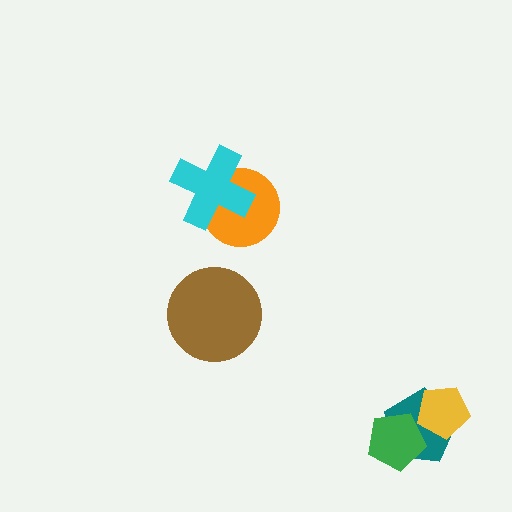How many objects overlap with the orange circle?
1 object overlaps with the orange circle.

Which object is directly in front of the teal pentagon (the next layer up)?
The yellow pentagon is directly in front of the teal pentagon.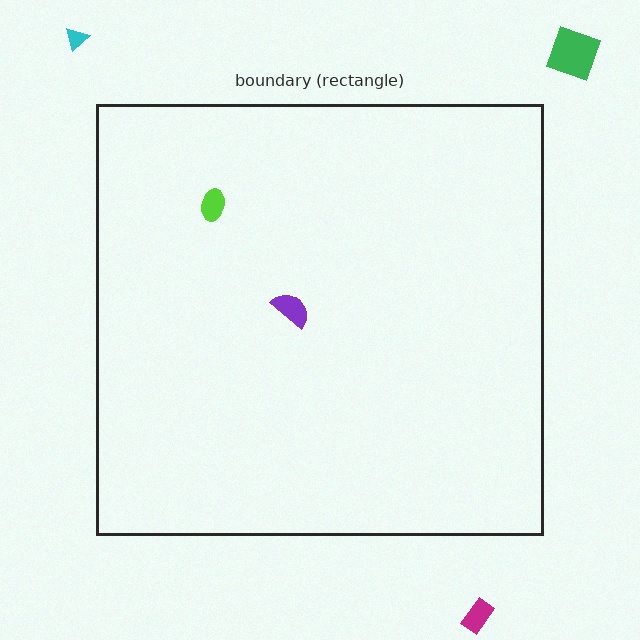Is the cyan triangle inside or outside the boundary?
Outside.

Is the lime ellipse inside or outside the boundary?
Inside.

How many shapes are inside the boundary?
2 inside, 3 outside.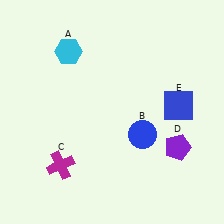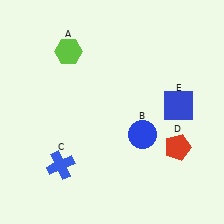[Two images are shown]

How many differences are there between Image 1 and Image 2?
There are 3 differences between the two images.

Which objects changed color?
A changed from cyan to lime. C changed from magenta to blue. D changed from purple to red.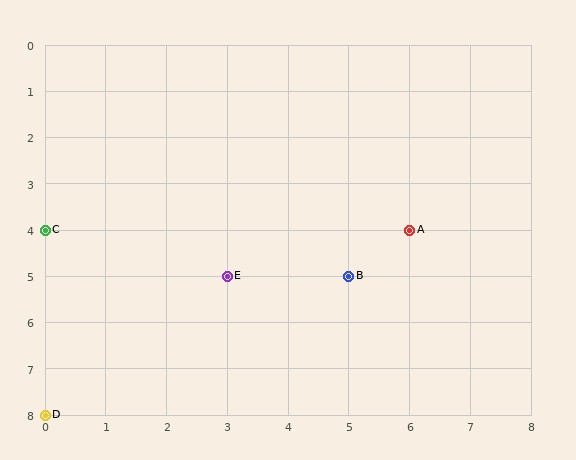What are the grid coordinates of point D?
Point D is at grid coordinates (0, 8).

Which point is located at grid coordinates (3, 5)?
Point E is at (3, 5).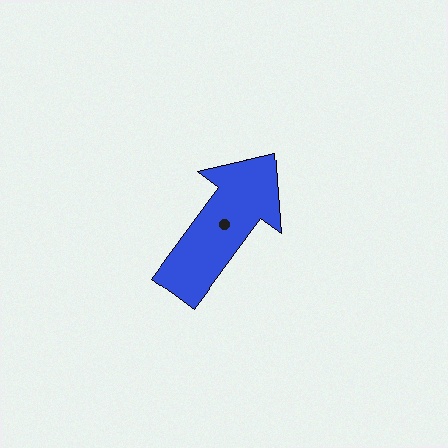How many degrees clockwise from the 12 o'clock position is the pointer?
Approximately 36 degrees.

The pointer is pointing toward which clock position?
Roughly 1 o'clock.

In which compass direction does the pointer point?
Northeast.